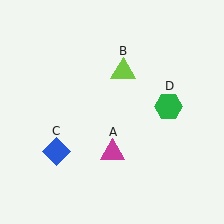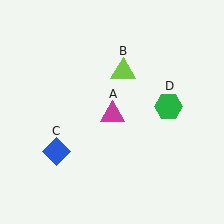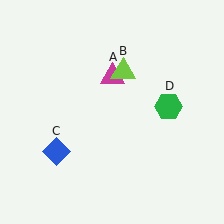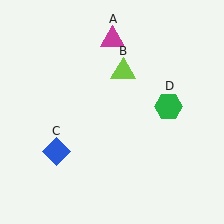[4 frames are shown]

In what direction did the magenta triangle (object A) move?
The magenta triangle (object A) moved up.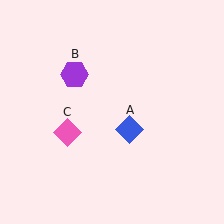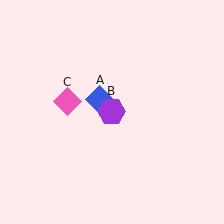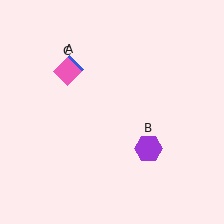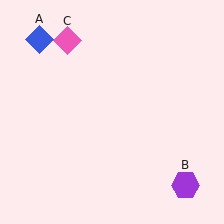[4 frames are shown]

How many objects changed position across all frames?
3 objects changed position: blue diamond (object A), purple hexagon (object B), pink diamond (object C).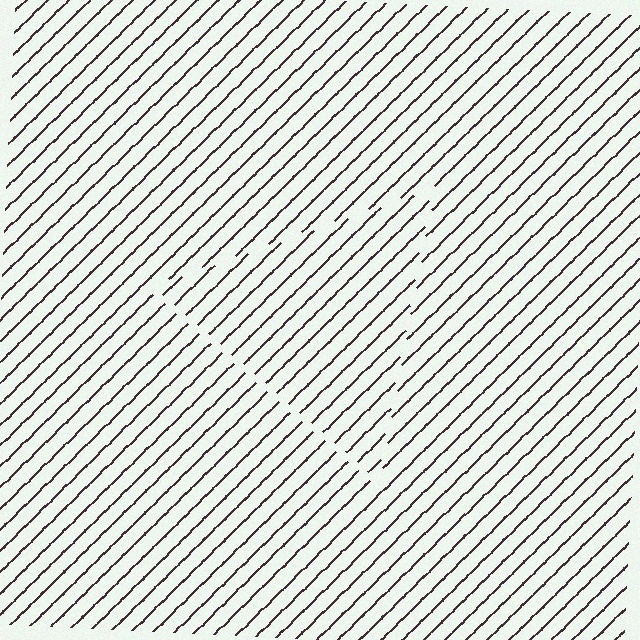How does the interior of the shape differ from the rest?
The interior of the shape contains the same grating, shifted by half a period — the contour is defined by the phase discontinuity where line-ends from the inner and outer gratings abut.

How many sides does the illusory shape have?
3 sides — the line-ends trace a triangle.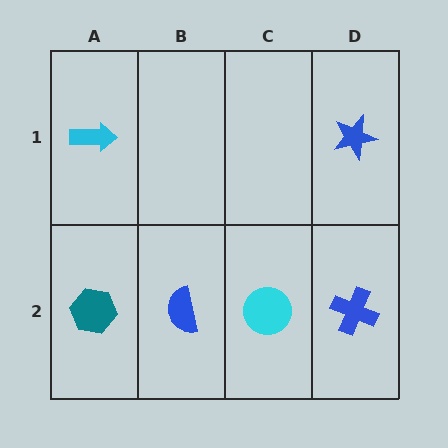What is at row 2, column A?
A teal hexagon.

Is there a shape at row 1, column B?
No, that cell is empty.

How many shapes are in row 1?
2 shapes.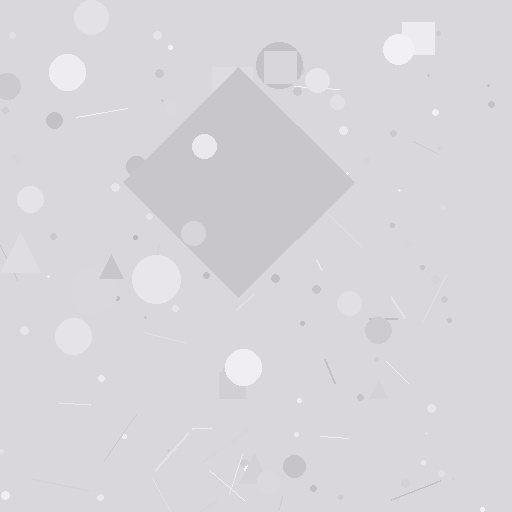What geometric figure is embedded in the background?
A diamond is embedded in the background.